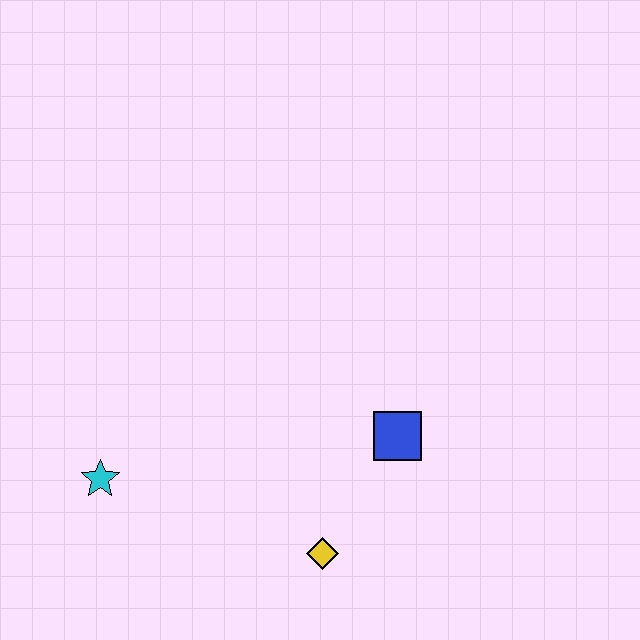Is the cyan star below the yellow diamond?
No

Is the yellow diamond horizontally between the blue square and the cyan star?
Yes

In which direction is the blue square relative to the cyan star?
The blue square is to the right of the cyan star.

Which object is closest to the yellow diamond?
The blue square is closest to the yellow diamond.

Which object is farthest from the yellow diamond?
The cyan star is farthest from the yellow diamond.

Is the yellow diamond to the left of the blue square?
Yes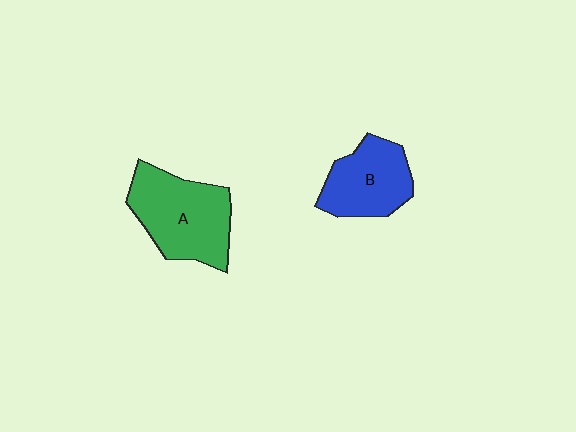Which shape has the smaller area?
Shape B (blue).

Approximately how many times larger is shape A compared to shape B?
Approximately 1.3 times.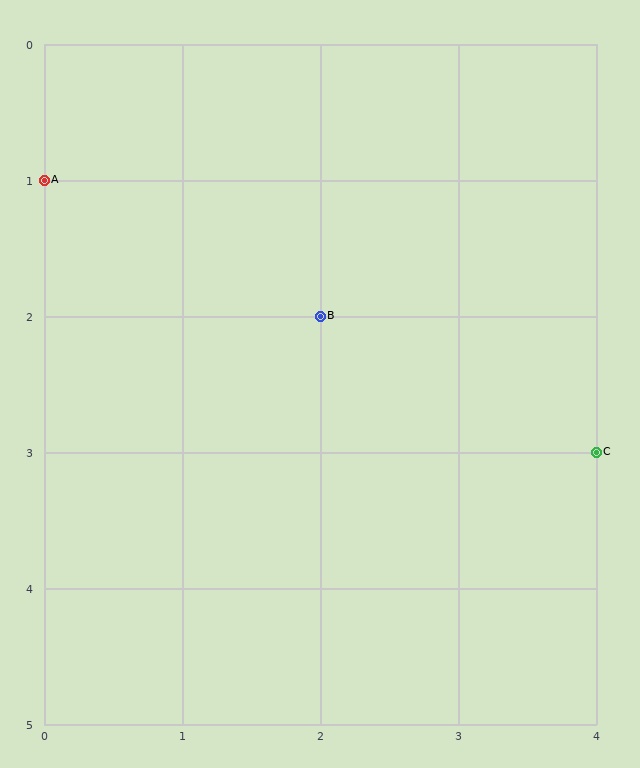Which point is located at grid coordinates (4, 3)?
Point C is at (4, 3).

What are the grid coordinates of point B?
Point B is at grid coordinates (2, 2).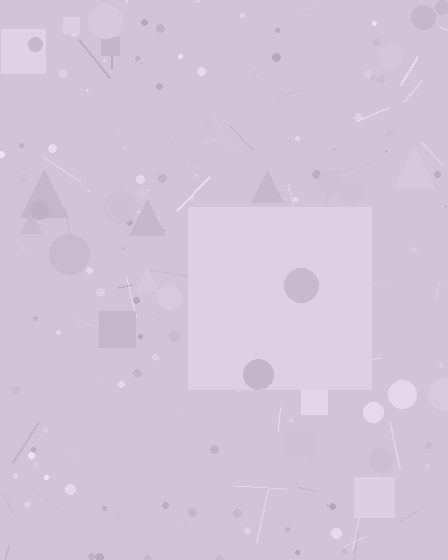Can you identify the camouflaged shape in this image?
The camouflaged shape is a square.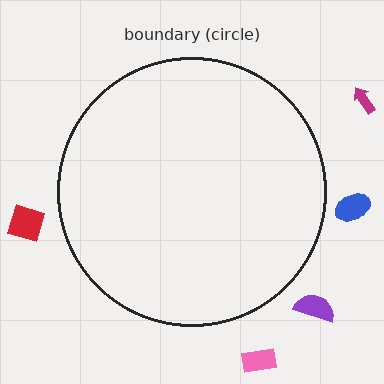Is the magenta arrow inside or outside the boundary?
Outside.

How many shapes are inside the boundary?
0 inside, 5 outside.